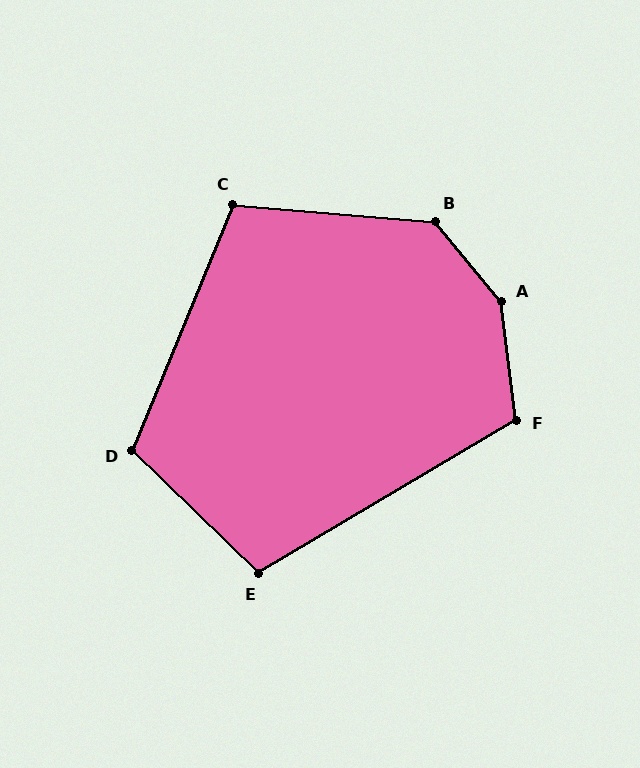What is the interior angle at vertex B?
Approximately 134 degrees (obtuse).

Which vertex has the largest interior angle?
A, at approximately 147 degrees.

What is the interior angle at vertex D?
Approximately 112 degrees (obtuse).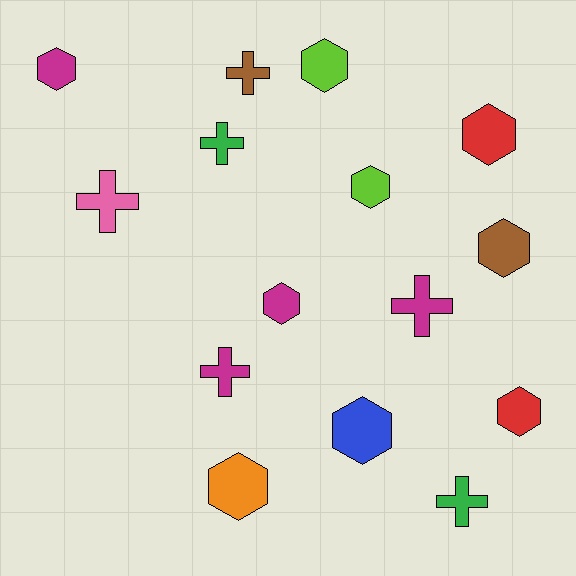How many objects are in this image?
There are 15 objects.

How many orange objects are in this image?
There is 1 orange object.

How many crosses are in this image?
There are 6 crosses.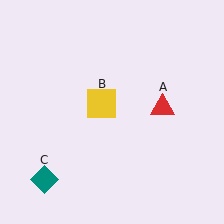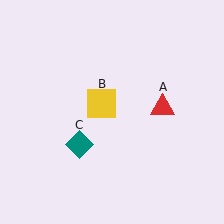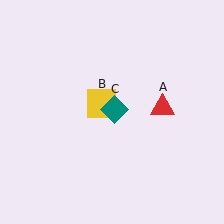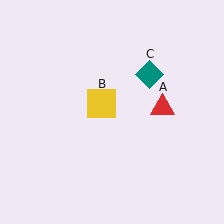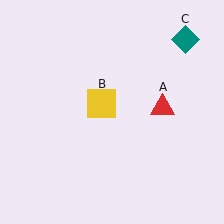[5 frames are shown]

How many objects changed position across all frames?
1 object changed position: teal diamond (object C).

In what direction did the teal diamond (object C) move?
The teal diamond (object C) moved up and to the right.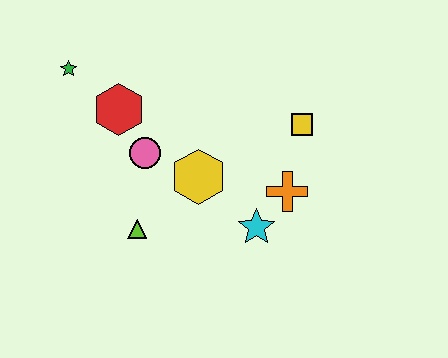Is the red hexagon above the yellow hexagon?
Yes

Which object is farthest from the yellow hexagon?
The green star is farthest from the yellow hexagon.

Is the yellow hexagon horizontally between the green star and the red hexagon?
No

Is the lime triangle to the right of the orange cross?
No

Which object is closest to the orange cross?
The cyan star is closest to the orange cross.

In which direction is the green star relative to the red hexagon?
The green star is to the left of the red hexagon.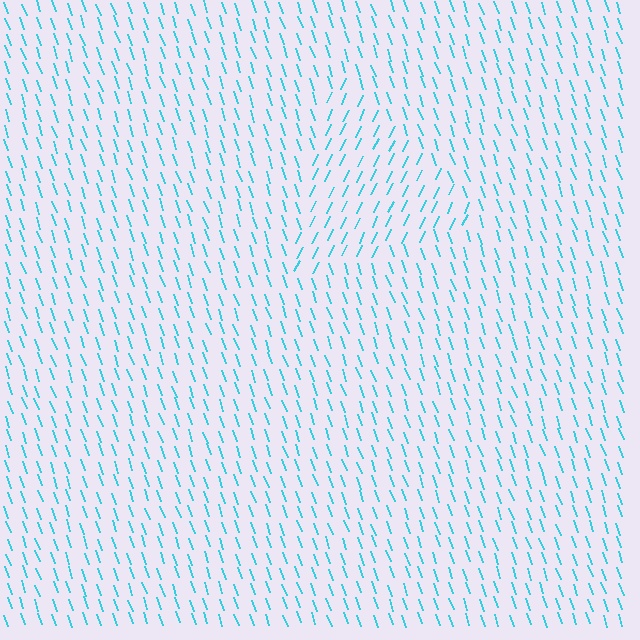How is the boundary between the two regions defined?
The boundary is defined purely by a change in line orientation (approximately 45 degrees difference). All lines are the same color and thickness.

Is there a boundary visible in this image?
Yes, there is a texture boundary formed by a change in line orientation.